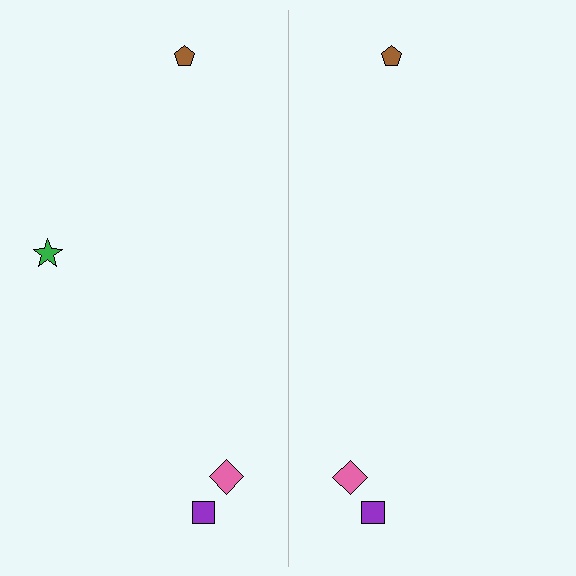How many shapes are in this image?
There are 7 shapes in this image.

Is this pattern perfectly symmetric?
No, the pattern is not perfectly symmetric. A green star is missing from the right side.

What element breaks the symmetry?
A green star is missing from the right side.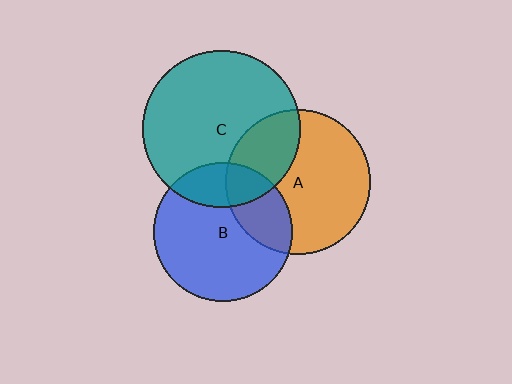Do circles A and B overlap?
Yes.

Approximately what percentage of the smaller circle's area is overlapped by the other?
Approximately 25%.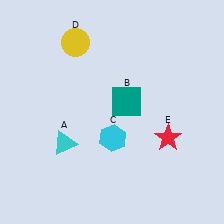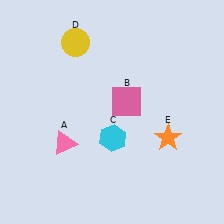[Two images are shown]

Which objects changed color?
A changed from cyan to pink. B changed from teal to pink. E changed from red to orange.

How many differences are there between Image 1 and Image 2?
There are 3 differences between the two images.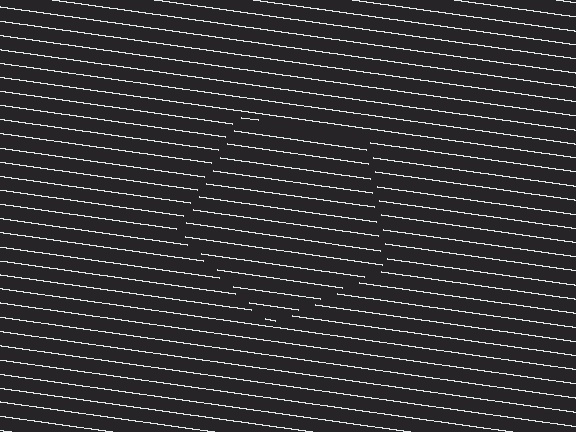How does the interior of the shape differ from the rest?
The interior of the shape contains the same grating, shifted by half a period — the contour is defined by the phase discontinuity where line-ends from the inner and outer gratings abut.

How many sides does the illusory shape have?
5 sides — the line-ends trace a pentagon.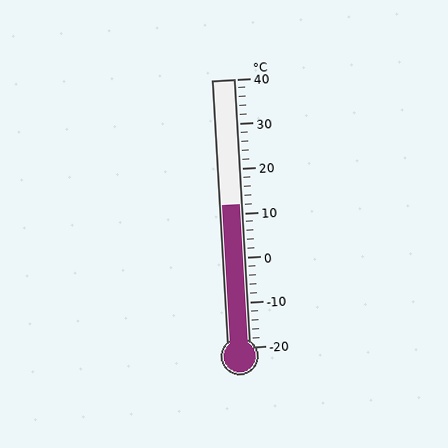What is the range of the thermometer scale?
The thermometer scale ranges from -20°C to 40°C.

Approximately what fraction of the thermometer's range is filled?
The thermometer is filled to approximately 55% of its range.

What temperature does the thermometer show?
The thermometer shows approximately 12°C.